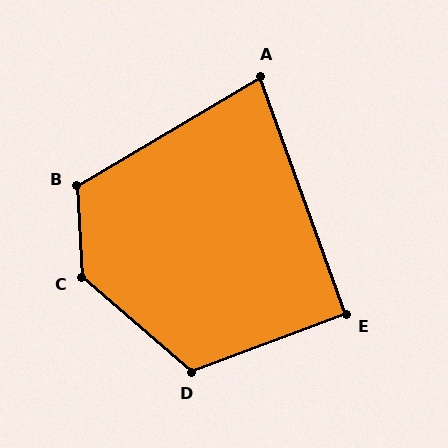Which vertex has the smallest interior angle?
A, at approximately 79 degrees.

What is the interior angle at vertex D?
Approximately 118 degrees (obtuse).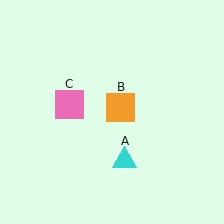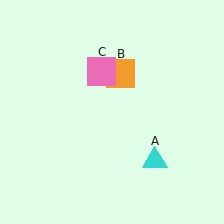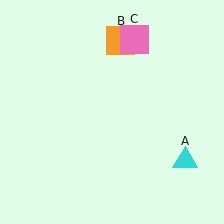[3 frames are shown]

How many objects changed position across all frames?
3 objects changed position: cyan triangle (object A), orange square (object B), pink square (object C).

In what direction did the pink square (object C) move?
The pink square (object C) moved up and to the right.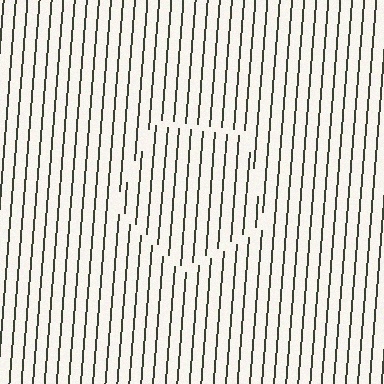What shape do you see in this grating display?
An illusory pentagon. The interior of the shape contains the same grating, shifted by half a period — the contour is defined by the phase discontinuity where line-ends from the inner and outer gratings abut.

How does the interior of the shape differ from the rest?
The interior of the shape contains the same grating, shifted by half a period — the contour is defined by the phase discontinuity where line-ends from the inner and outer gratings abut.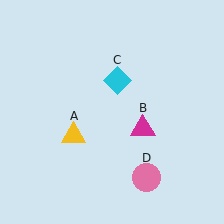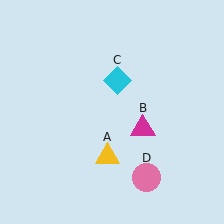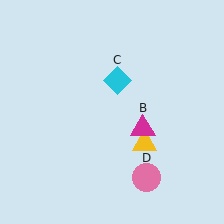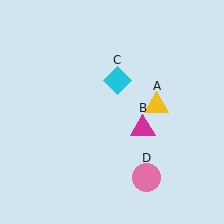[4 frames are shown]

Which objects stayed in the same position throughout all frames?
Magenta triangle (object B) and cyan diamond (object C) and pink circle (object D) remained stationary.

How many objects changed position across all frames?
1 object changed position: yellow triangle (object A).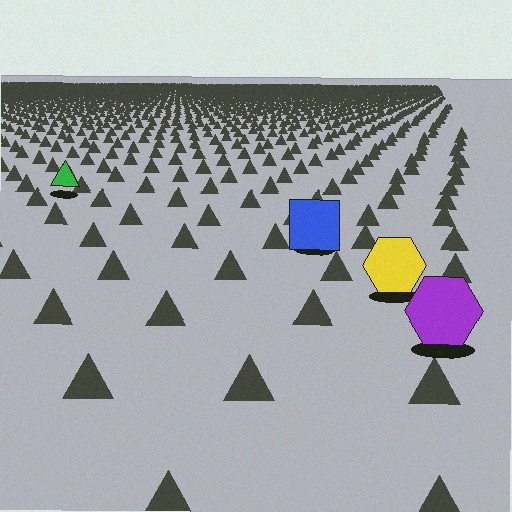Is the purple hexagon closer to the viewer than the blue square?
Yes. The purple hexagon is closer — you can tell from the texture gradient: the ground texture is coarser near it.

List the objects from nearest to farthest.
From nearest to farthest: the purple hexagon, the yellow hexagon, the blue square, the green triangle.